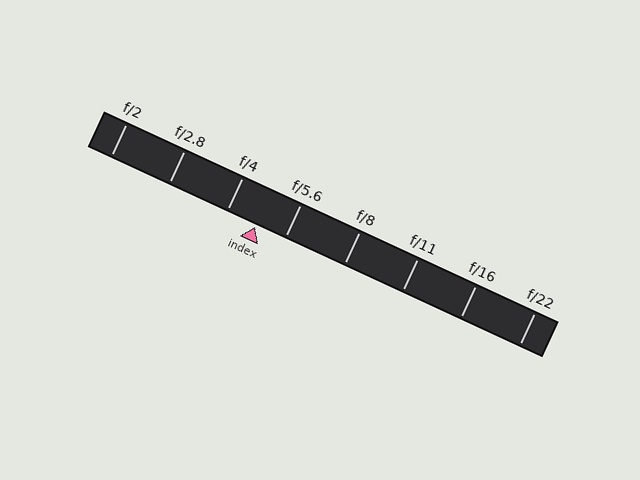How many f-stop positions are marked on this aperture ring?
There are 8 f-stop positions marked.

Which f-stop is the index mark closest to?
The index mark is closest to f/5.6.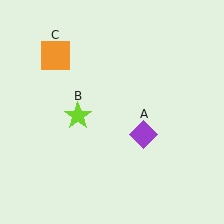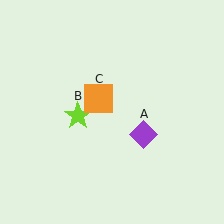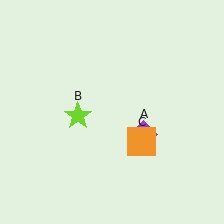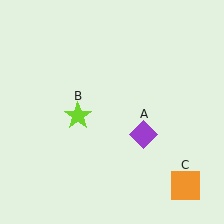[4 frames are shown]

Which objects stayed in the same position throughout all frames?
Purple diamond (object A) and lime star (object B) remained stationary.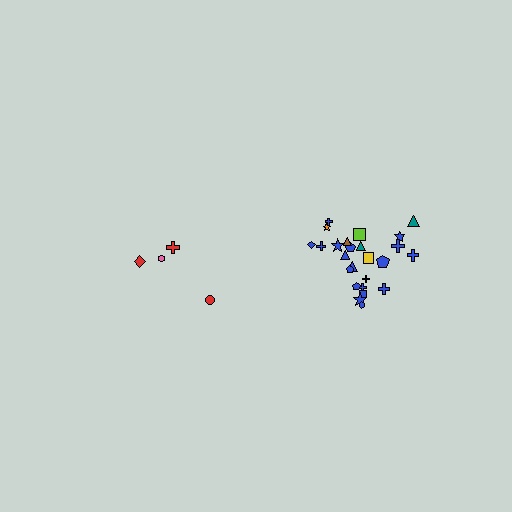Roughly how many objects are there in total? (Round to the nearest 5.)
Roughly 30 objects in total.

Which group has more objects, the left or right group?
The right group.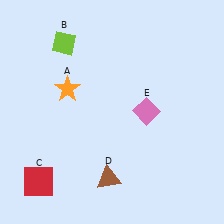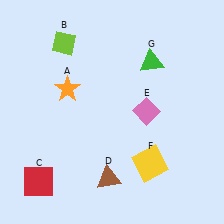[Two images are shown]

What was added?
A yellow square (F), a green triangle (G) were added in Image 2.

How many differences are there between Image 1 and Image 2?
There are 2 differences between the two images.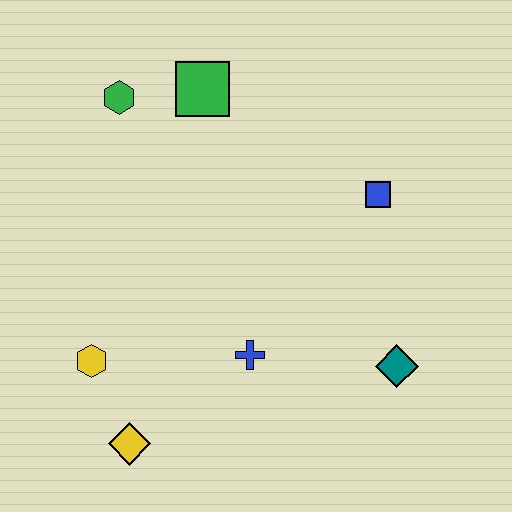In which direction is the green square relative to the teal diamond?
The green square is above the teal diamond.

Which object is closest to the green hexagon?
The green square is closest to the green hexagon.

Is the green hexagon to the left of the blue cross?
Yes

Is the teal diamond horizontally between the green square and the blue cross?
No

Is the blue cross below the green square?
Yes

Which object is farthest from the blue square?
The yellow diamond is farthest from the blue square.